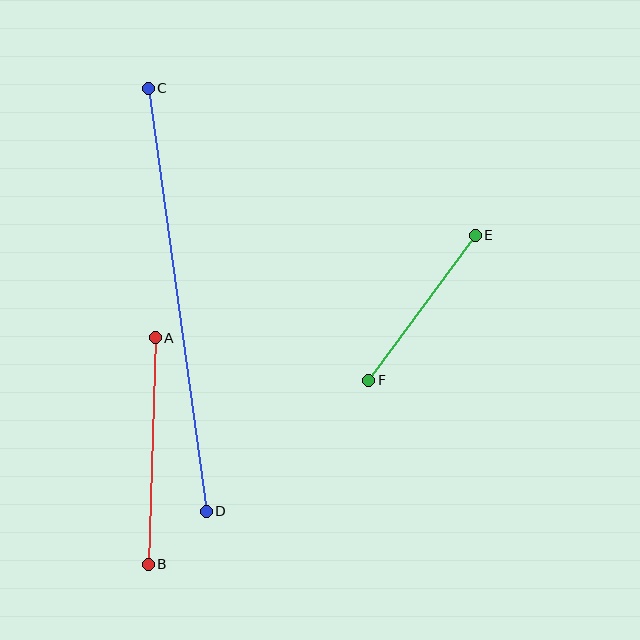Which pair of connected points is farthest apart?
Points C and D are farthest apart.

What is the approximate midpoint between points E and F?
The midpoint is at approximately (422, 308) pixels.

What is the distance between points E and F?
The distance is approximately 180 pixels.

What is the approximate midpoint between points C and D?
The midpoint is at approximately (177, 300) pixels.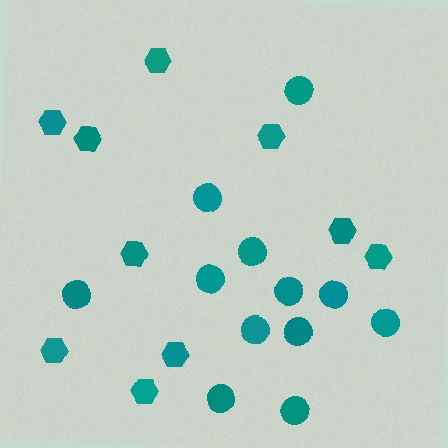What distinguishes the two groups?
There are 2 groups: one group of hexagons (10) and one group of circles (12).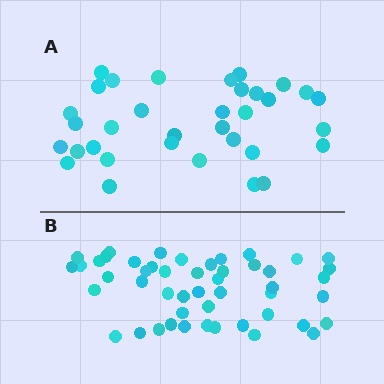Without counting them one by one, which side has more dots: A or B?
Region B (the bottom region) has more dots.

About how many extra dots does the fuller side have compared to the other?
Region B has approximately 15 more dots than region A.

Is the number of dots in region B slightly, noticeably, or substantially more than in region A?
Region B has noticeably more, but not dramatically so. The ratio is roughly 1.4 to 1.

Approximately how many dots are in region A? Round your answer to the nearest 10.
About 30 dots. (The exact count is 34, which rounds to 30.)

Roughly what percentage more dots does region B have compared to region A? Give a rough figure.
About 45% more.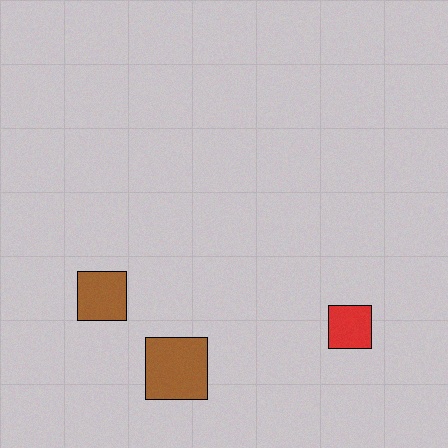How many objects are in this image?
There are 3 objects.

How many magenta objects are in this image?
There are no magenta objects.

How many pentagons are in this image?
There are no pentagons.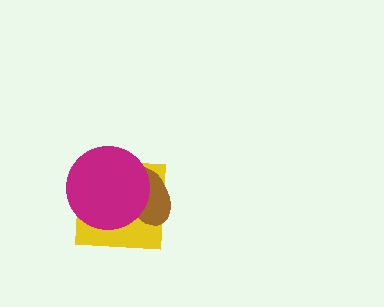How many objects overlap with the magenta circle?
2 objects overlap with the magenta circle.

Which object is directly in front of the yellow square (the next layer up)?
The brown ellipse is directly in front of the yellow square.